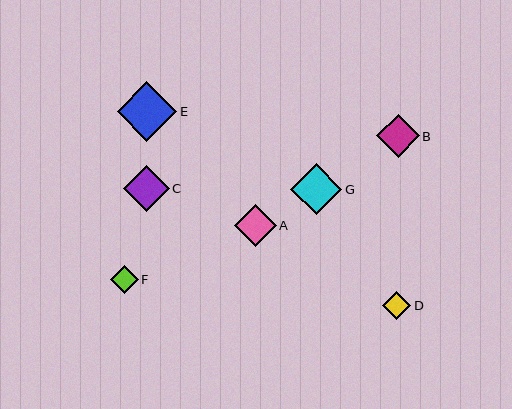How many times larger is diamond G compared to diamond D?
Diamond G is approximately 1.8 times the size of diamond D.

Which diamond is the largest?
Diamond E is the largest with a size of approximately 60 pixels.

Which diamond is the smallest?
Diamond F is the smallest with a size of approximately 28 pixels.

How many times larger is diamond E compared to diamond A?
Diamond E is approximately 1.4 times the size of diamond A.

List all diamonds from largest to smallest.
From largest to smallest: E, G, C, B, A, D, F.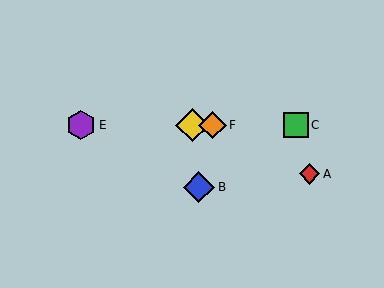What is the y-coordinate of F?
Object F is at y≈125.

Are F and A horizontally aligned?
No, F is at y≈125 and A is at y≈174.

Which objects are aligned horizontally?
Objects C, D, E, F are aligned horizontally.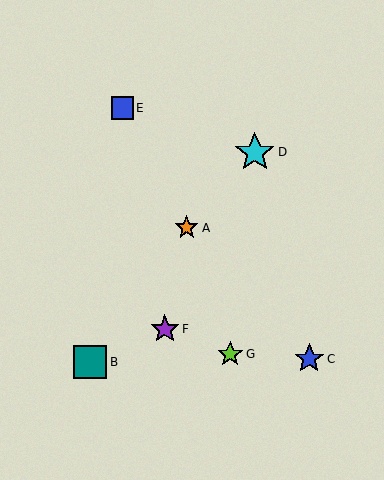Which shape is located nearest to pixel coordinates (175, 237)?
The orange star (labeled A) at (187, 228) is nearest to that location.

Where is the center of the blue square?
The center of the blue square is at (122, 108).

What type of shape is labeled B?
Shape B is a teal square.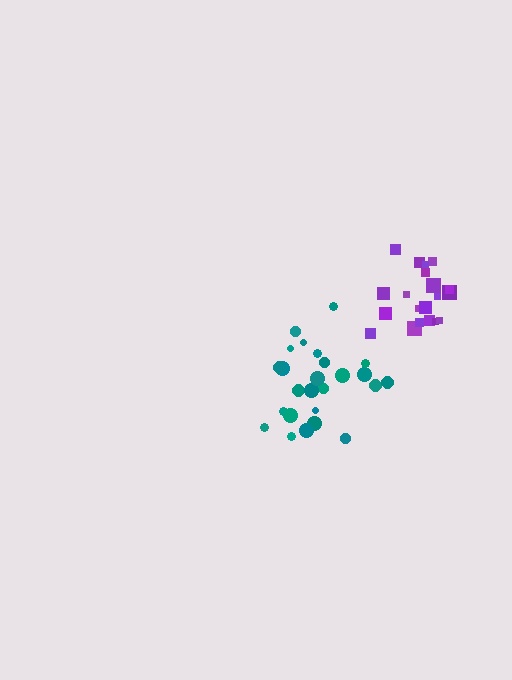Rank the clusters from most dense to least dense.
purple, teal.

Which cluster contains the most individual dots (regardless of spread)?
Teal (25).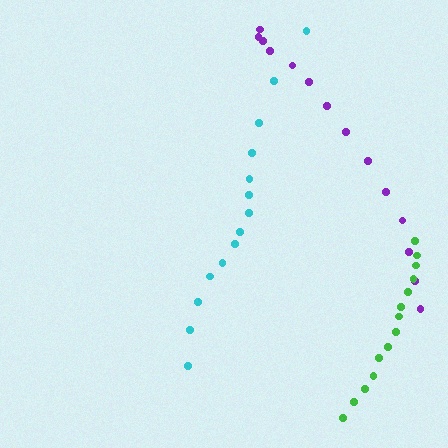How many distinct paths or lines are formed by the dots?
There are 3 distinct paths.